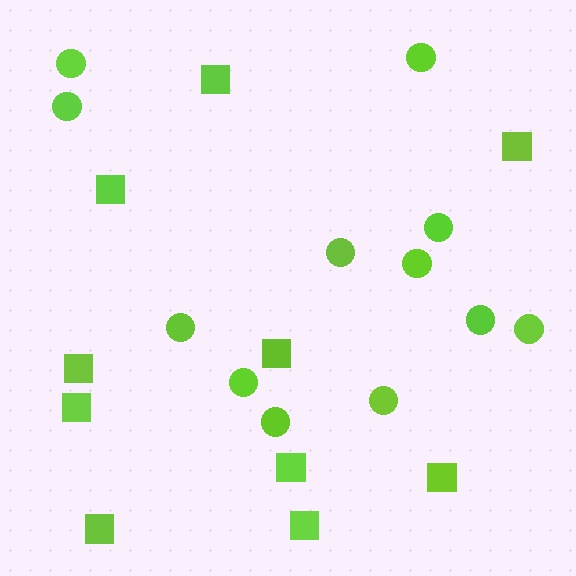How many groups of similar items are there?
There are 2 groups: one group of circles (12) and one group of squares (10).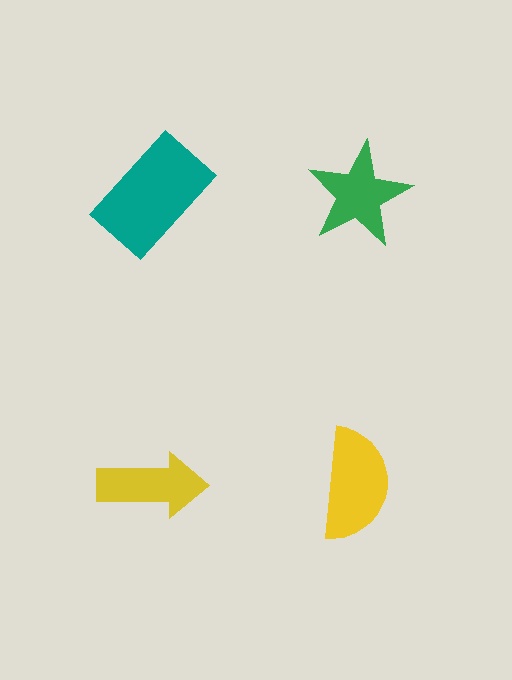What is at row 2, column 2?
A yellow semicircle.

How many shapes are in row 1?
2 shapes.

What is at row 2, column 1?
A yellow arrow.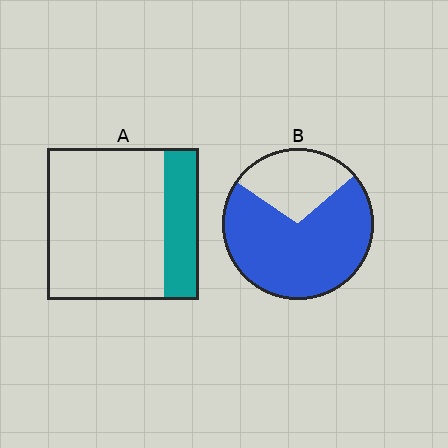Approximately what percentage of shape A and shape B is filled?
A is approximately 25% and B is approximately 70%.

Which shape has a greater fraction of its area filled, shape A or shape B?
Shape B.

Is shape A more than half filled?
No.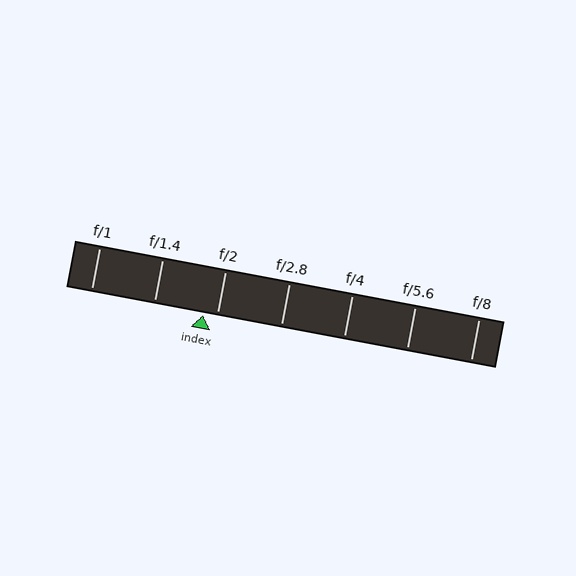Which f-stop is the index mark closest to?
The index mark is closest to f/2.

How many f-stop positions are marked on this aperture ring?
There are 7 f-stop positions marked.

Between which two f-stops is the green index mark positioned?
The index mark is between f/1.4 and f/2.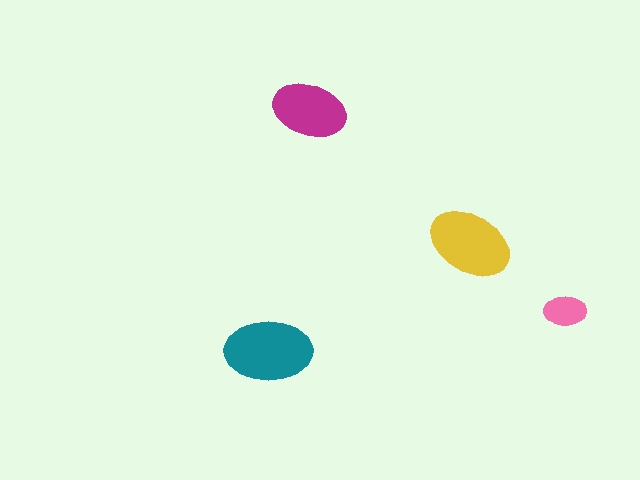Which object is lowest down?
The teal ellipse is bottommost.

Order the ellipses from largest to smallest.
the teal one, the yellow one, the magenta one, the pink one.